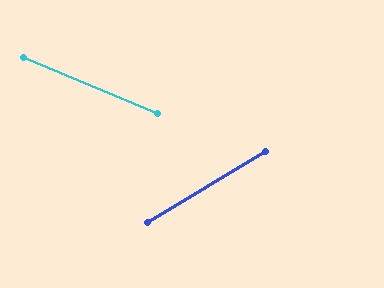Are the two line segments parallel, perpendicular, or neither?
Neither parallel nor perpendicular — they differ by about 53°.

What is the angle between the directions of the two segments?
Approximately 53 degrees.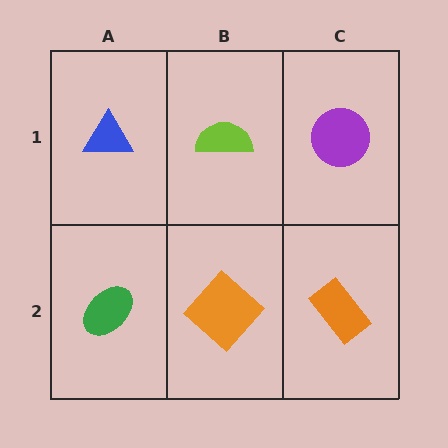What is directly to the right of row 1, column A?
A lime semicircle.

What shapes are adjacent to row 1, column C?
An orange rectangle (row 2, column C), a lime semicircle (row 1, column B).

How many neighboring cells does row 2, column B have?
3.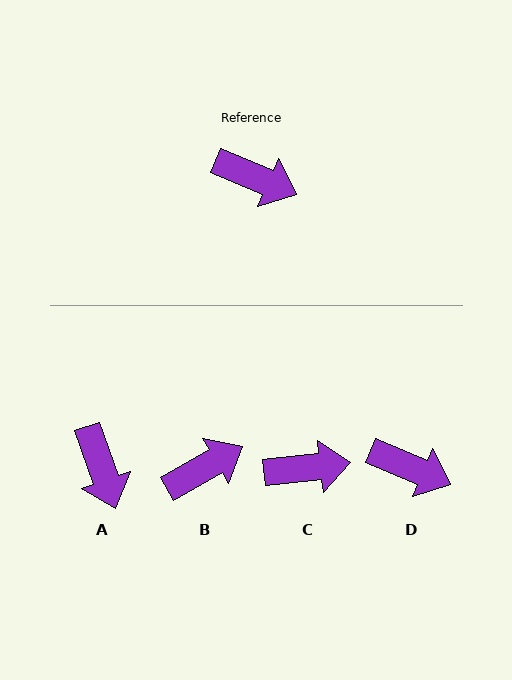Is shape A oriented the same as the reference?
No, it is off by about 48 degrees.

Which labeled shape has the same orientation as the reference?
D.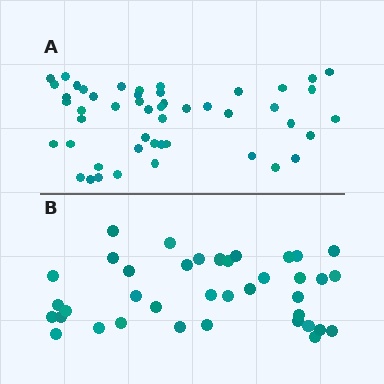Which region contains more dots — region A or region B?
Region A (the top region) has more dots.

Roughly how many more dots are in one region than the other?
Region A has roughly 12 or so more dots than region B.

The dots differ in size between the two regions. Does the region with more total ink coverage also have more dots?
No. Region B has more total ink coverage because its dots are larger, but region A actually contains more individual dots. Total area can be misleading — the number of items is what matters here.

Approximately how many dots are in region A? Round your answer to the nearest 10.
About 50 dots. (The exact count is 49, which rounds to 50.)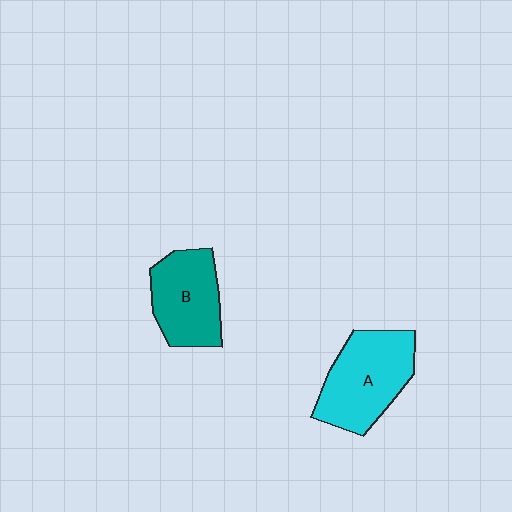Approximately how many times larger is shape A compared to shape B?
Approximately 1.2 times.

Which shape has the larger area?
Shape A (cyan).